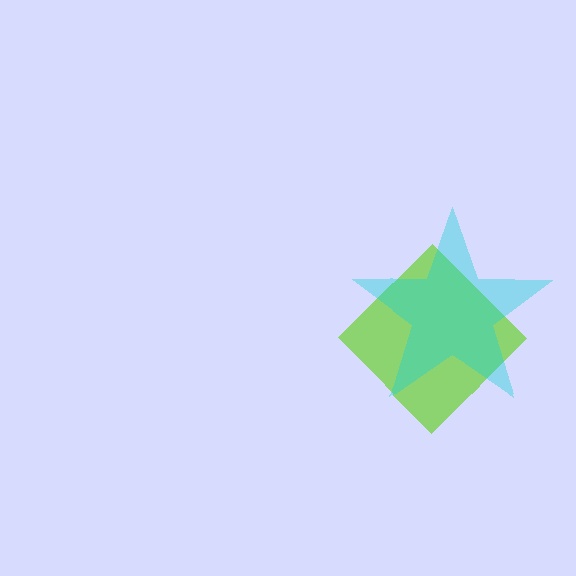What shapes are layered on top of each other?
The layered shapes are: a lime diamond, a cyan star.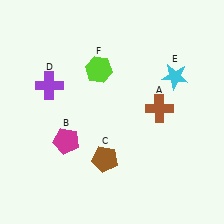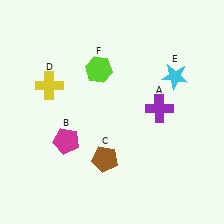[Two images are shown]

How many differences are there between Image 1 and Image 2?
There are 2 differences between the two images.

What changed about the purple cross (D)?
In Image 1, D is purple. In Image 2, it changed to yellow.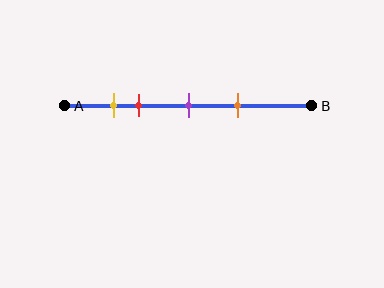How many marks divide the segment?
There are 4 marks dividing the segment.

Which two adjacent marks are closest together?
The yellow and red marks are the closest adjacent pair.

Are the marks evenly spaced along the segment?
No, the marks are not evenly spaced.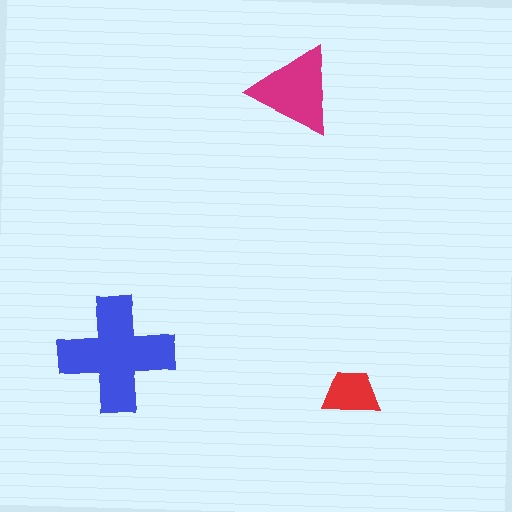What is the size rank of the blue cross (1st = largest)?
1st.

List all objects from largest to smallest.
The blue cross, the magenta triangle, the red trapezoid.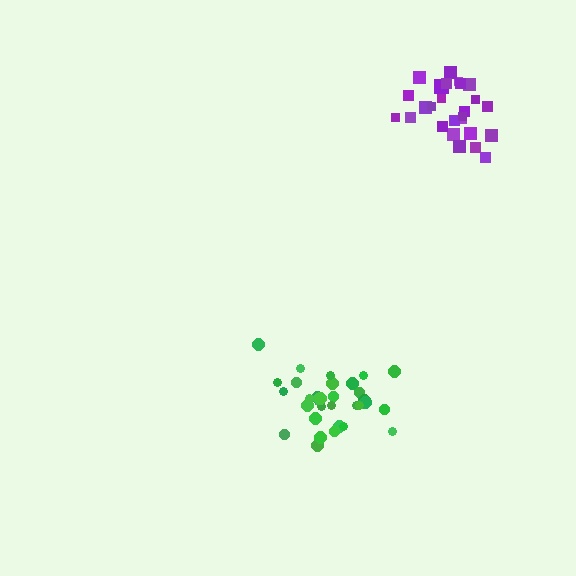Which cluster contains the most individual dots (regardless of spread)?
Green (33).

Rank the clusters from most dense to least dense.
purple, green.